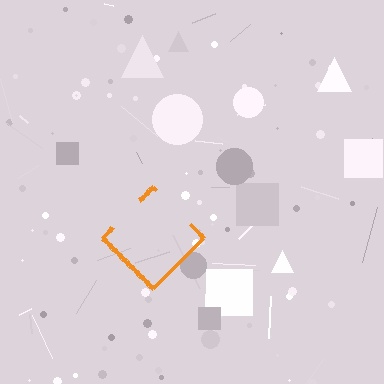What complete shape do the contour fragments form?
The contour fragments form a diamond.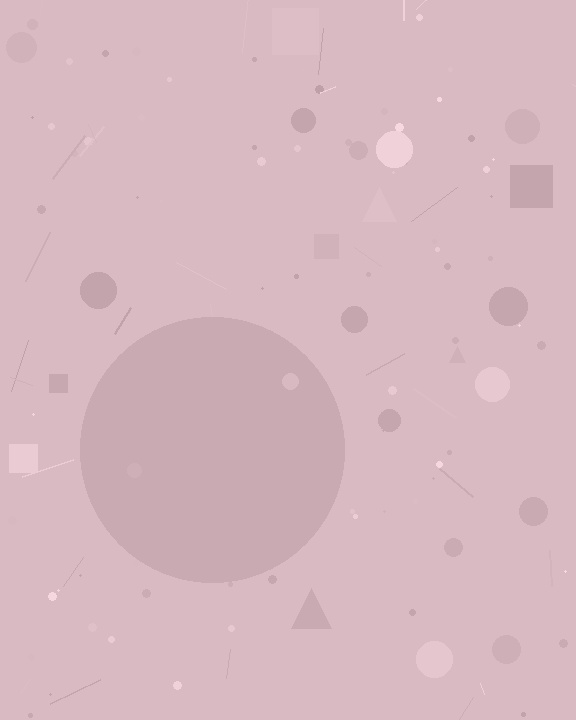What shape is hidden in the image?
A circle is hidden in the image.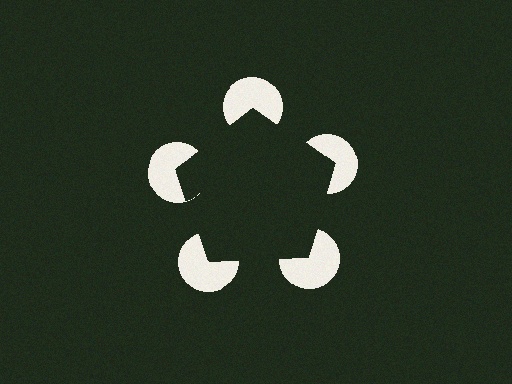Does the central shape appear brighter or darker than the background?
It typically appears slightly darker than the background, even though no actual brightness change is drawn.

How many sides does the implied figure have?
5 sides.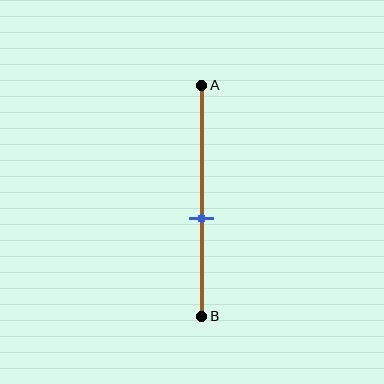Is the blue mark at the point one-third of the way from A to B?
No, the mark is at about 60% from A, not at the 33% one-third point.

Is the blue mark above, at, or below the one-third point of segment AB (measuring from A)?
The blue mark is below the one-third point of segment AB.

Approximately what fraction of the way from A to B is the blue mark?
The blue mark is approximately 60% of the way from A to B.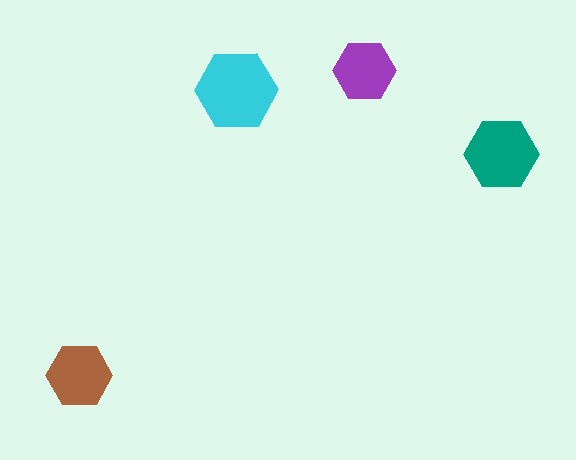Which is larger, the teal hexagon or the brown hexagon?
The teal one.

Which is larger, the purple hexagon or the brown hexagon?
The brown one.